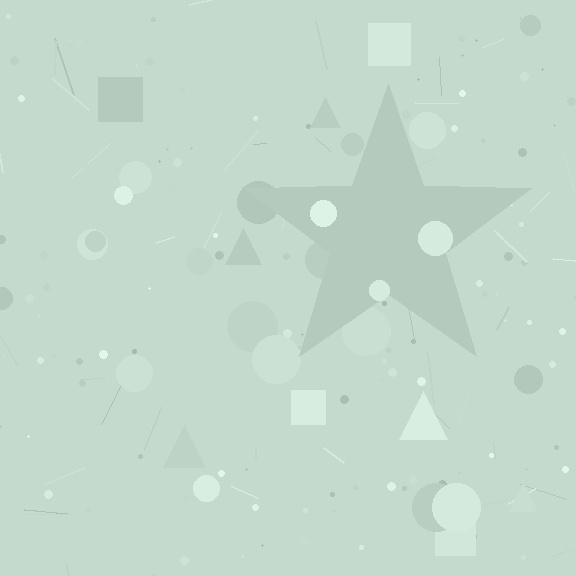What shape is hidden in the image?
A star is hidden in the image.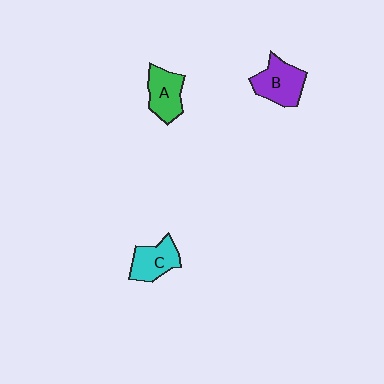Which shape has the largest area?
Shape B (purple).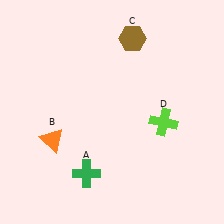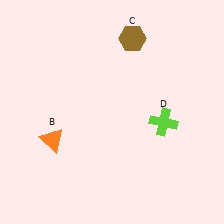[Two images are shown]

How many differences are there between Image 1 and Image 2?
There is 1 difference between the two images.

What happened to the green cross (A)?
The green cross (A) was removed in Image 2. It was in the bottom-left area of Image 1.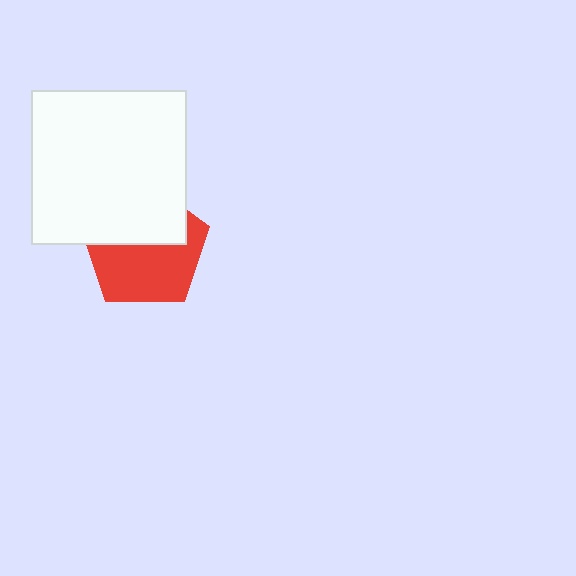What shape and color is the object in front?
The object in front is a white square.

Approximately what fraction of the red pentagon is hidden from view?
Roughly 44% of the red pentagon is hidden behind the white square.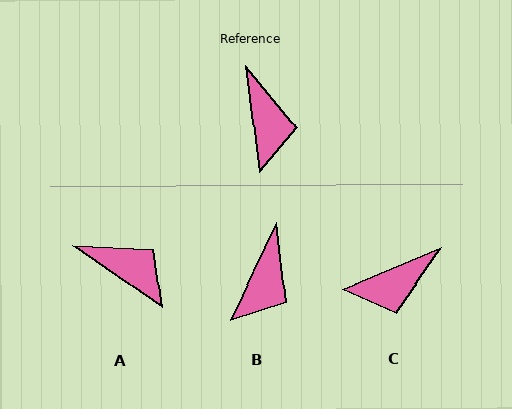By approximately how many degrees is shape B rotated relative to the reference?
Approximately 32 degrees clockwise.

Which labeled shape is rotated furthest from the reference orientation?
C, about 74 degrees away.